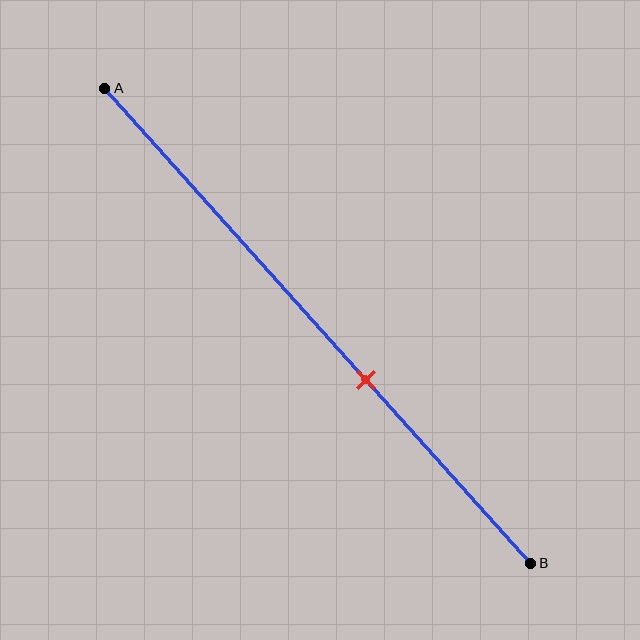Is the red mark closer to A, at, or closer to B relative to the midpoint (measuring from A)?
The red mark is closer to point B than the midpoint of segment AB.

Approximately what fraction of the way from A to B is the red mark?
The red mark is approximately 60% of the way from A to B.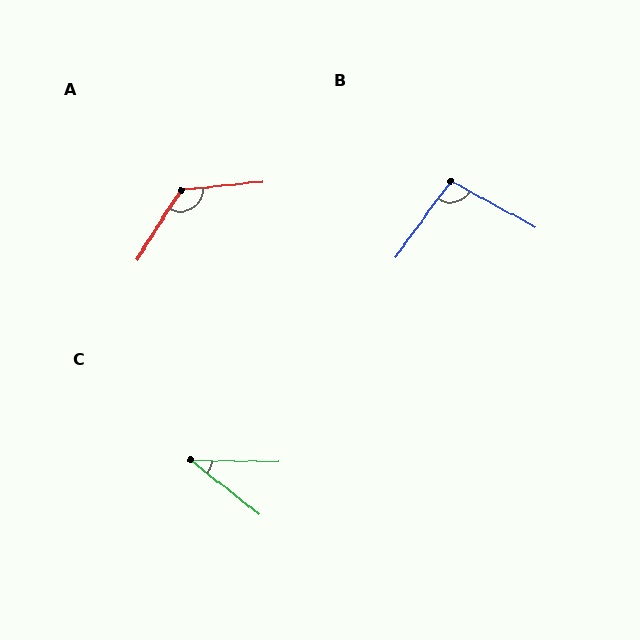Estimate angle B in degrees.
Approximately 97 degrees.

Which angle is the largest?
A, at approximately 128 degrees.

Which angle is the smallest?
C, at approximately 37 degrees.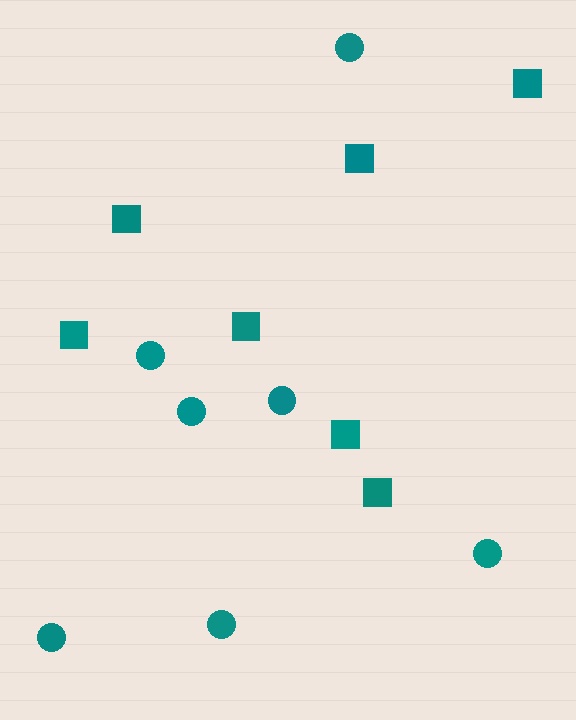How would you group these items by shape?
There are 2 groups: one group of squares (7) and one group of circles (7).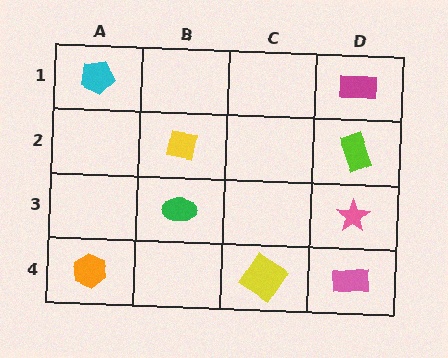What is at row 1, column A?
A cyan pentagon.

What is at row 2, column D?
A lime rectangle.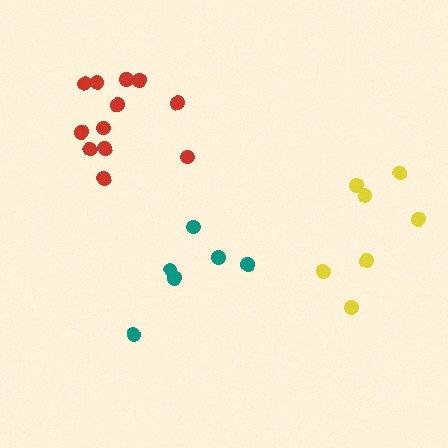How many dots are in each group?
Group 1: 12 dots, Group 2: 6 dots, Group 3: 7 dots (25 total).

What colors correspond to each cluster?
The clusters are colored: red, teal, yellow.